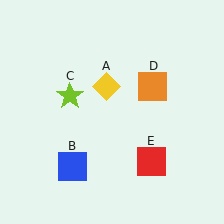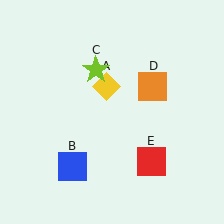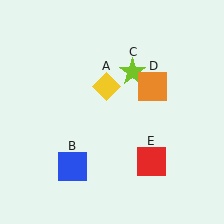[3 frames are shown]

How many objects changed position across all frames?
1 object changed position: lime star (object C).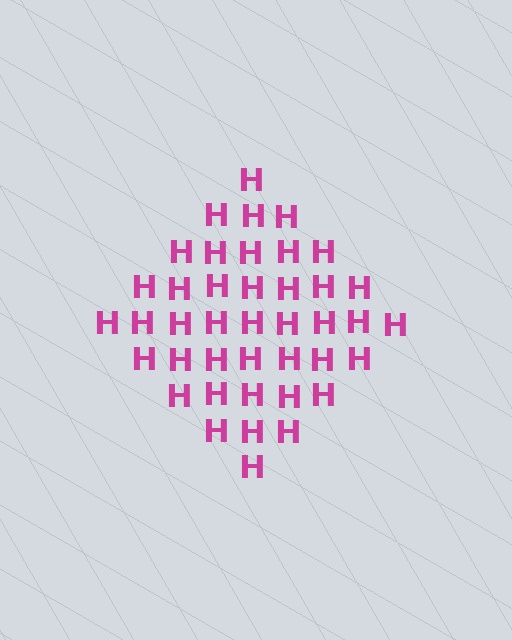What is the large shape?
The large shape is a diamond.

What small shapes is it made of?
It is made of small letter H's.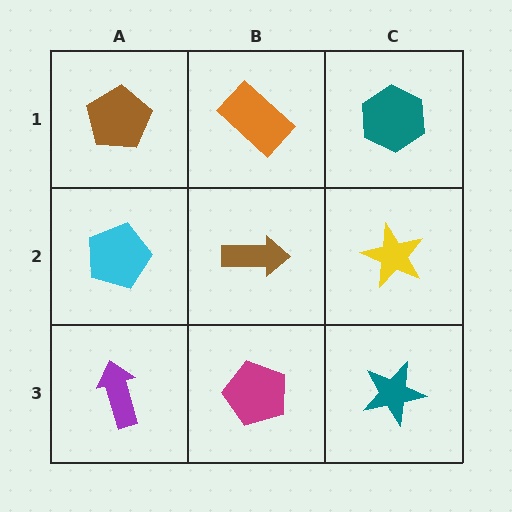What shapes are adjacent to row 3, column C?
A yellow star (row 2, column C), a magenta pentagon (row 3, column B).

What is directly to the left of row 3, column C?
A magenta pentagon.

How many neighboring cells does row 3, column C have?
2.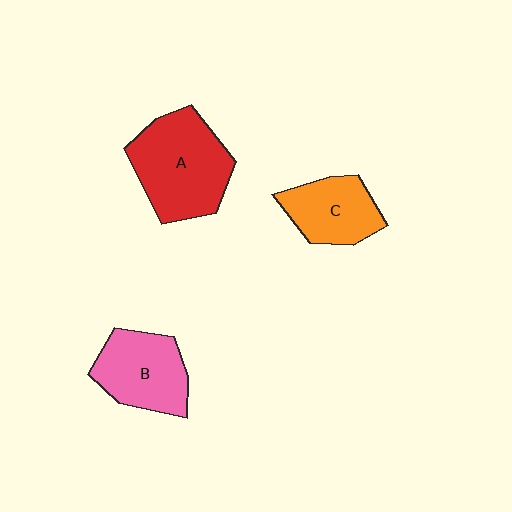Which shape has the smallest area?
Shape C (orange).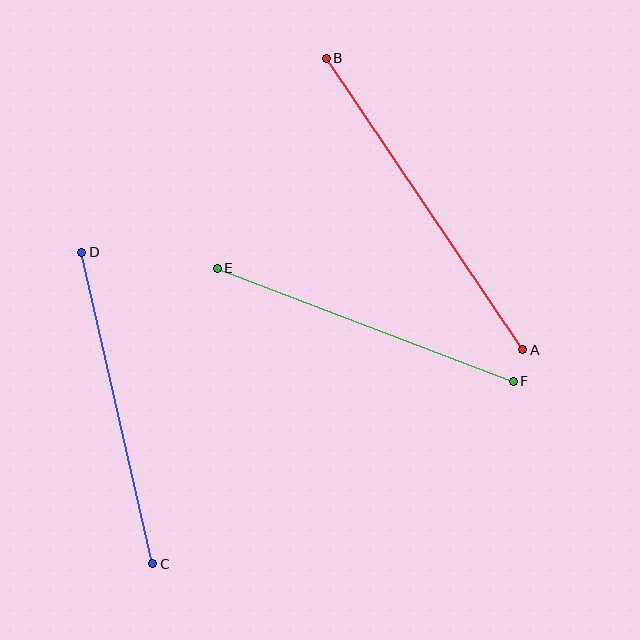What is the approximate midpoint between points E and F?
The midpoint is at approximately (365, 325) pixels.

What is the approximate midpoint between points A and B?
The midpoint is at approximately (424, 204) pixels.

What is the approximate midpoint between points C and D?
The midpoint is at approximately (117, 408) pixels.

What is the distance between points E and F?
The distance is approximately 317 pixels.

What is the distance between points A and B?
The distance is approximately 352 pixels.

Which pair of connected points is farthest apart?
Points A and B are farthest apart.